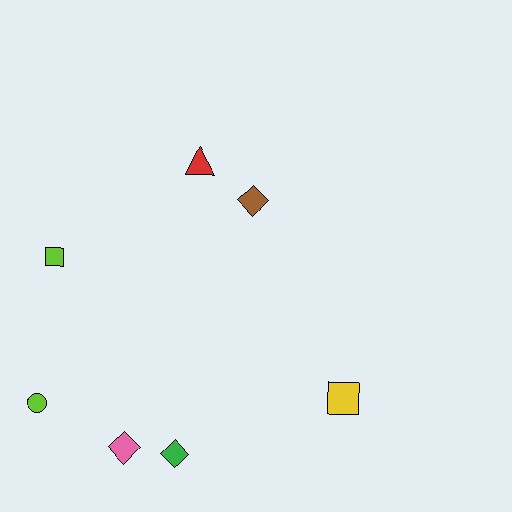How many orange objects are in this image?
There are no orange objects.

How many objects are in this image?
There are 7 objects.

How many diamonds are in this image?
There are 3 diamonds.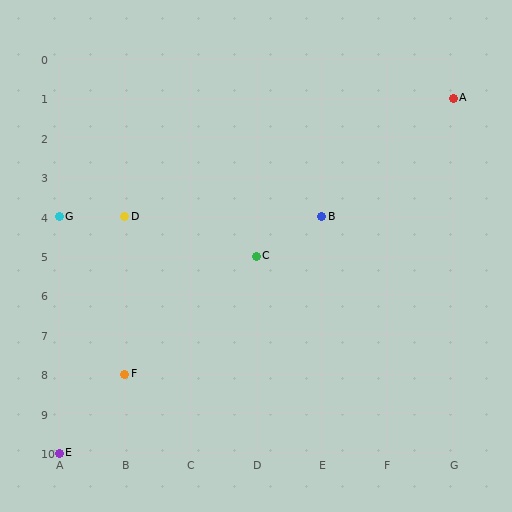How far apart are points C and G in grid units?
Points C and G are 3 columns and 1 row apart (about 3.2 grid units diagonally).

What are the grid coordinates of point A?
Point A is at grid coordinates (G, 1).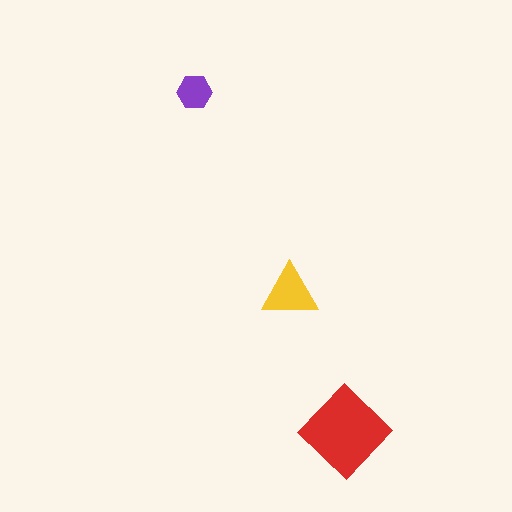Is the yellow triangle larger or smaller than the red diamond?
Smaller.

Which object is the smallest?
The purple hexagon.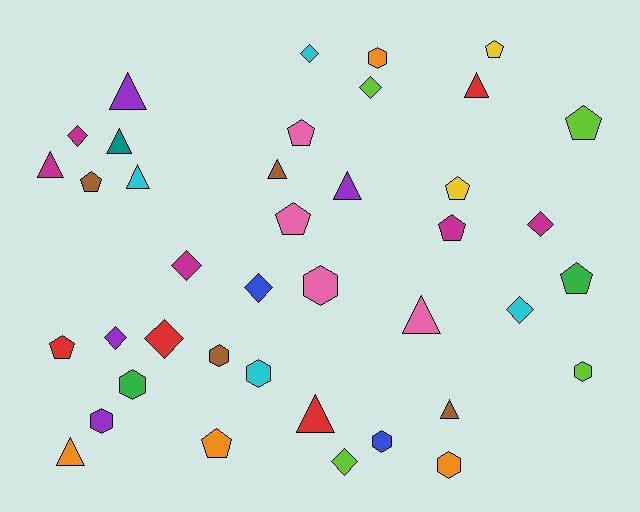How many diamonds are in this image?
There are 10 diamonds.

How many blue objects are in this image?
There are 2 blue objects.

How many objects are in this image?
There are 40 objects.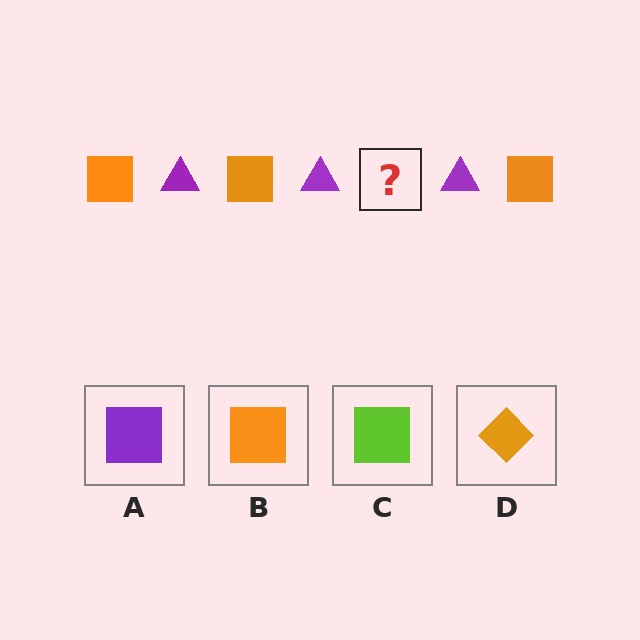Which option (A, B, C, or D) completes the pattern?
B.